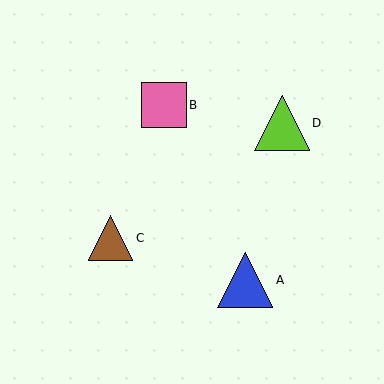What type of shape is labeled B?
Shape B is a pink square.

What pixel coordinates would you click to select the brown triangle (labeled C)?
Click at (111, 238) to select the brown triangle C.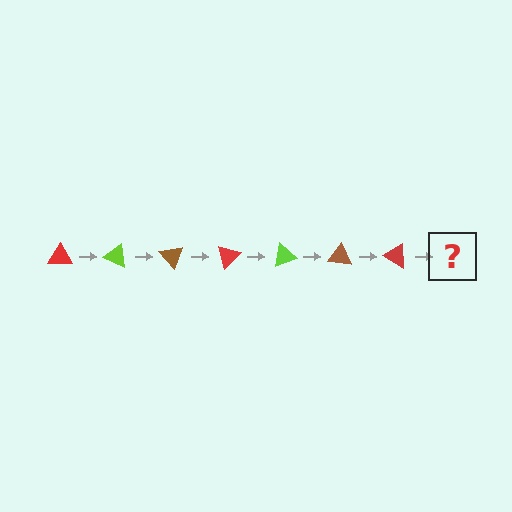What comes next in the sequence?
The next element should be a lime triangle, rotated 175 degrees from the start.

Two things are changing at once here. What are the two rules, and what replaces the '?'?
The two rules are that it rotates 25 degrees each step and the color cycles through red, lime, and brown. The '?' should be a lime triangle, rotated 175 degrees from the start.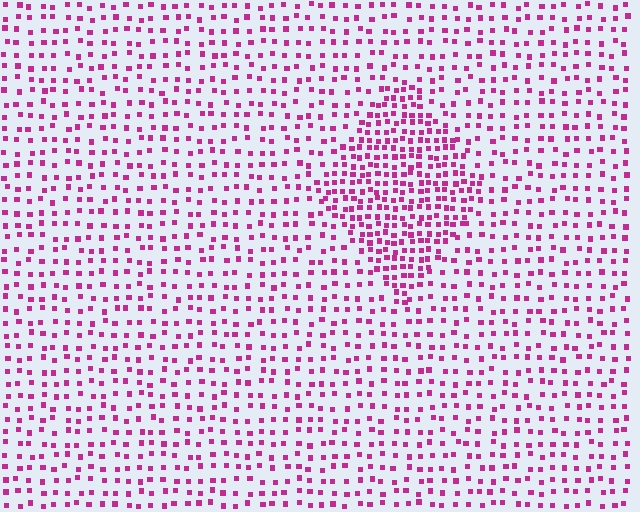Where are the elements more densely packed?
The elements are more densely packed inside the diamond boundary.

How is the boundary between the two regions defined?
The boundary is defined by a change in element density (approximately 2.0x ratio). All elements are the same color, size, and shape.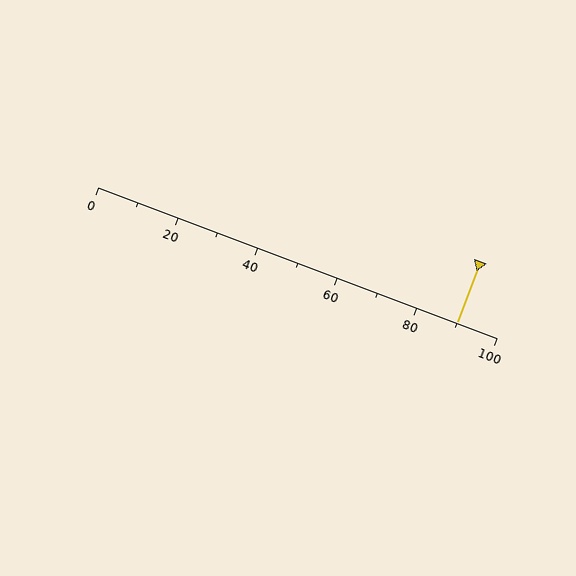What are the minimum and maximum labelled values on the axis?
The axis runs from 0 to 100.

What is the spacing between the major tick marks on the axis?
The major ticks are spaced 20 apart.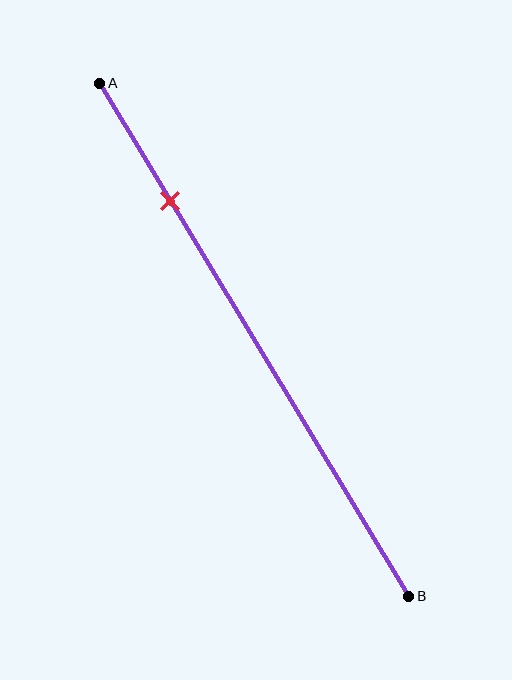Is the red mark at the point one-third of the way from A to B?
No, the mark is at about 25% from A, not at the 33% one-third point.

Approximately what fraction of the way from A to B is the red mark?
The red mark is approximately 25% of the way from A to B.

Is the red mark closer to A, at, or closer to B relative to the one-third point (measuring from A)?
The red mark is closer to point A than the one-third point of segment AB.